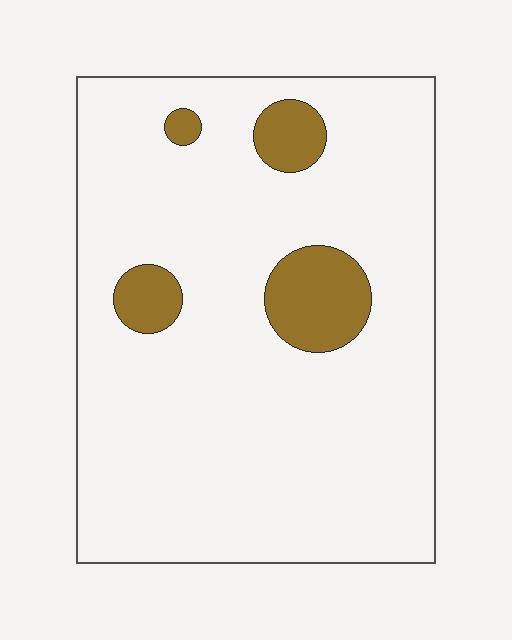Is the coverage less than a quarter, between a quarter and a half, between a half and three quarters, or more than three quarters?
Less than a quarter.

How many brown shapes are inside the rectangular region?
4.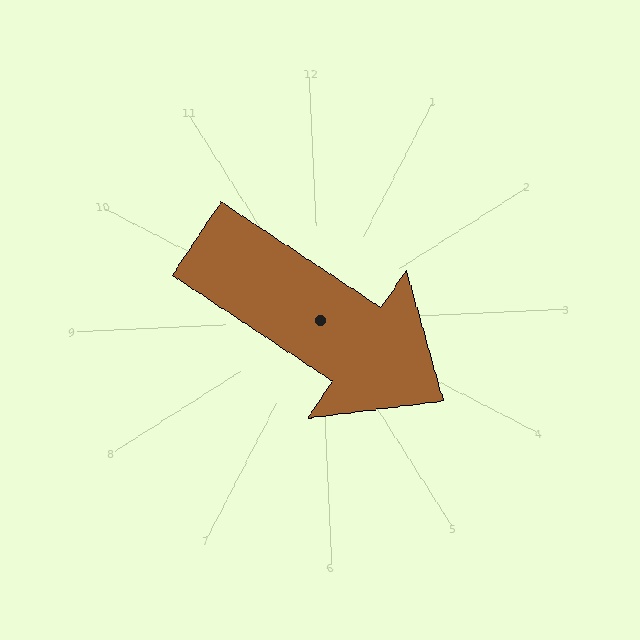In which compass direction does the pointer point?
Southeast.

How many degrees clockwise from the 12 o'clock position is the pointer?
Approximately 126 degrees.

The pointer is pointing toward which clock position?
Roughly 4 o'clock.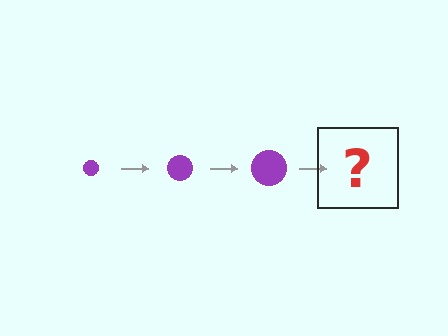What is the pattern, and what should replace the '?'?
The pattern is that the circle gets progressively larger each step. The '?' should be a purple circle, larger than the previous one.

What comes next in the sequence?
The next element should be a purple circle, larger than the previous one.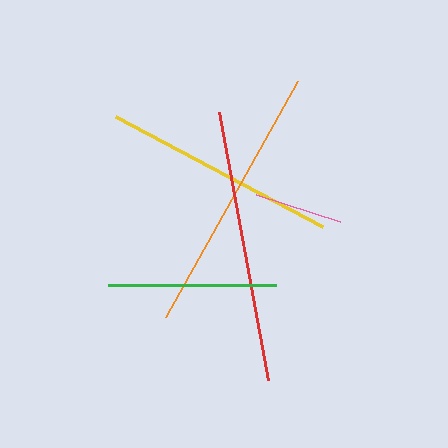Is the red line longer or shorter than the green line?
The red line is longer than the green line.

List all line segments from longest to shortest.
From longest to shortest: red, orange, yellow, green, pink.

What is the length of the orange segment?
The orange segment is approximately 270 pixels long.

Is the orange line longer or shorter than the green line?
The orange line is longer than the green line.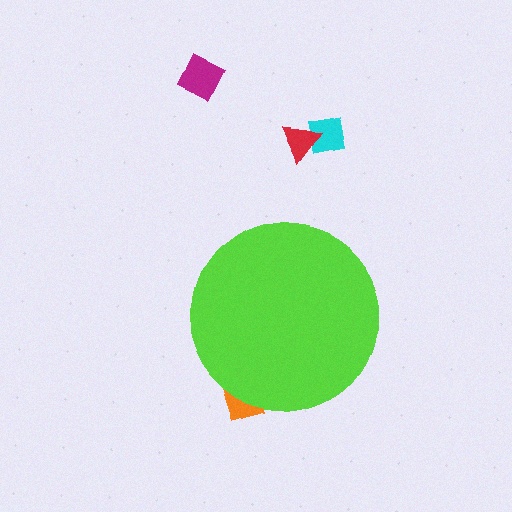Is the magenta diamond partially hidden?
No, the magenta diamond is fully visible.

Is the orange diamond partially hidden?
Yes, the orange diamond is partially hidden behind the lime circle.